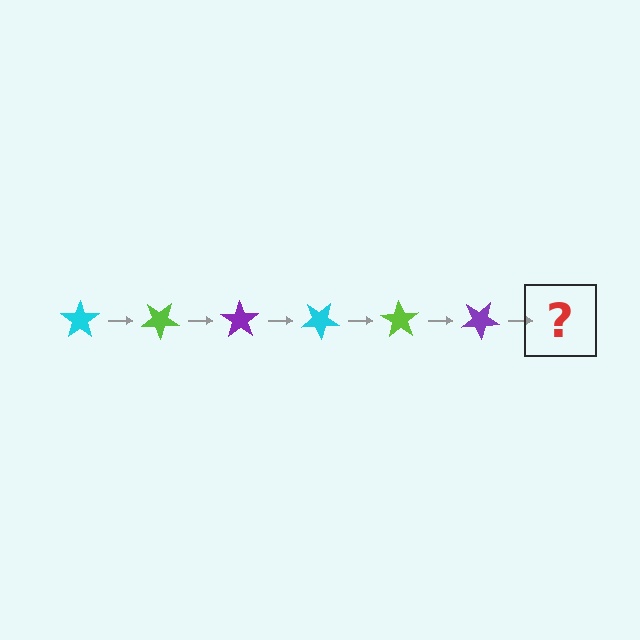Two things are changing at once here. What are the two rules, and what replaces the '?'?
The two rules are that it rotates 35 degrees each step and the color cycles through cyan, lime, and purple. The '?' should be a cyan star, rotated 210 degrees from the start.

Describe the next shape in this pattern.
It should be a cyan star, rotated 210 degrees from the start.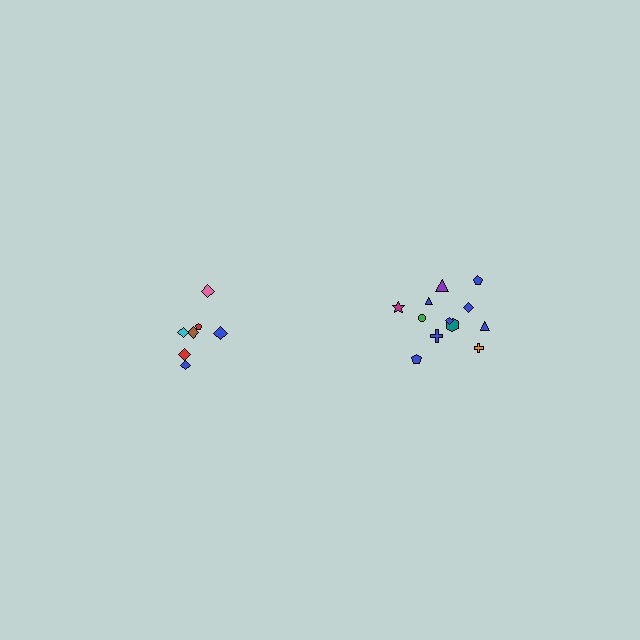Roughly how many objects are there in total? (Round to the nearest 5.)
Roughly 20 objects in total.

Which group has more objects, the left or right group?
The right group.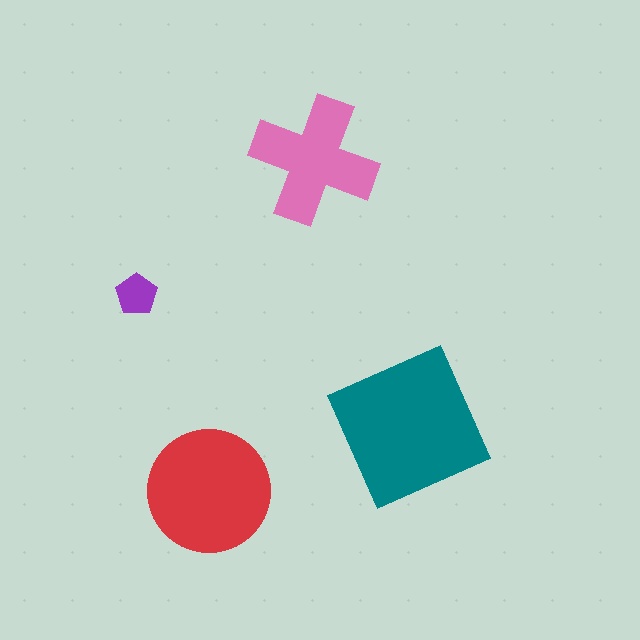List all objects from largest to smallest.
The teal square, the red circle, the pink cross, the purple pentagon.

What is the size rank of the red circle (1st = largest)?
2nd.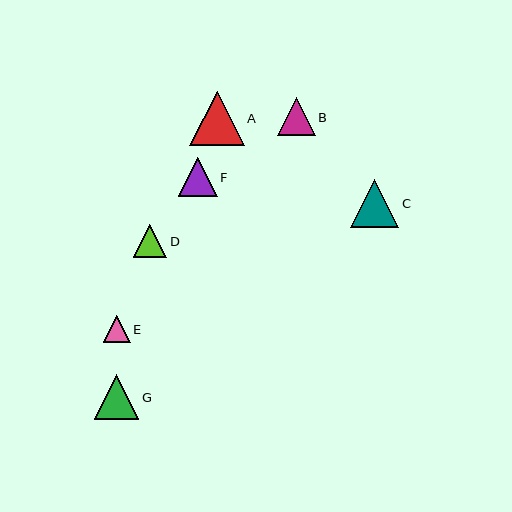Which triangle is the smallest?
Triangle E is the smallest with a size of approximately 27 pixels.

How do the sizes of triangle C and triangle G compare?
Triangle C and triangle G are approximately the same size.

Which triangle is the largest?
Triangle A is the largest with a size of approximately 54 pixels.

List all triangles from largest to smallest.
From largest to smallest: A, C, G, F, B, D, E.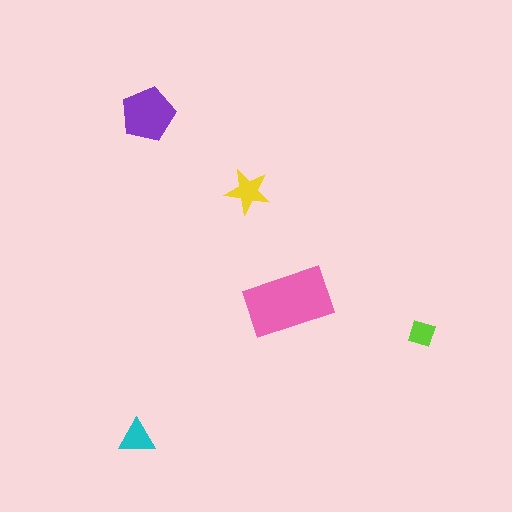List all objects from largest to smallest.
The pink rectangle, the purple pentagon, the yellow star, the cyan triangle, the lime diamond.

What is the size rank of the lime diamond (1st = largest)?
5th.